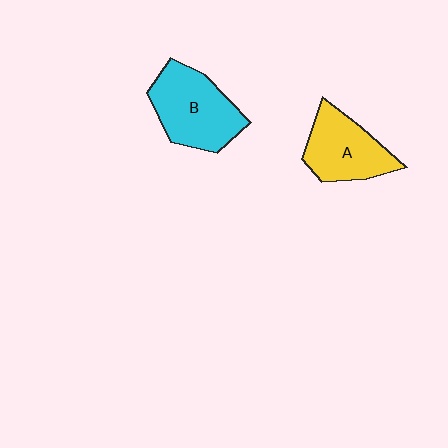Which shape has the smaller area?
Shape A (yellow).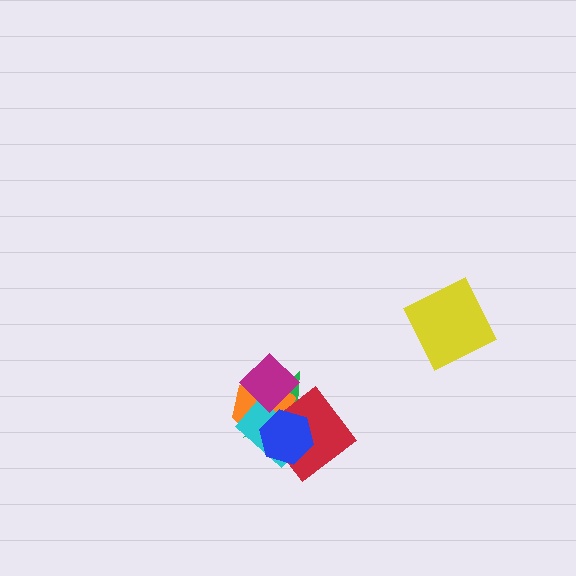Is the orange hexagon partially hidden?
Yes, it is partially covered by another shape.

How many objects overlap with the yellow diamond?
0 objects overlap with the yellow diamond.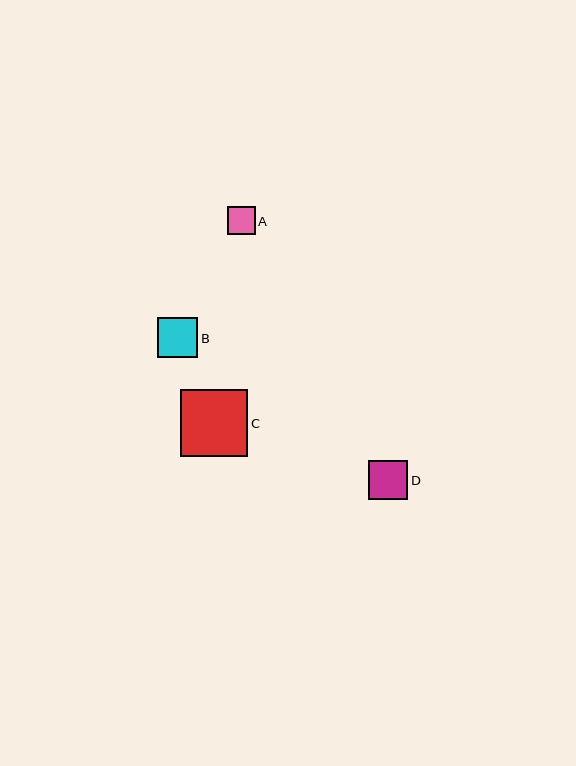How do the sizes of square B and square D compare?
Square B and square D are approximately the same size.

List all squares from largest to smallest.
From largest to smallest: C, B, D, A.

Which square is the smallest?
Square A is the smallest with a size of approximately 27 pixels.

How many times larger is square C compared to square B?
Square C is approximately 1.7 times the size of square B.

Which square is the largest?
Square C is the largest with a size of approximately 67 pixels.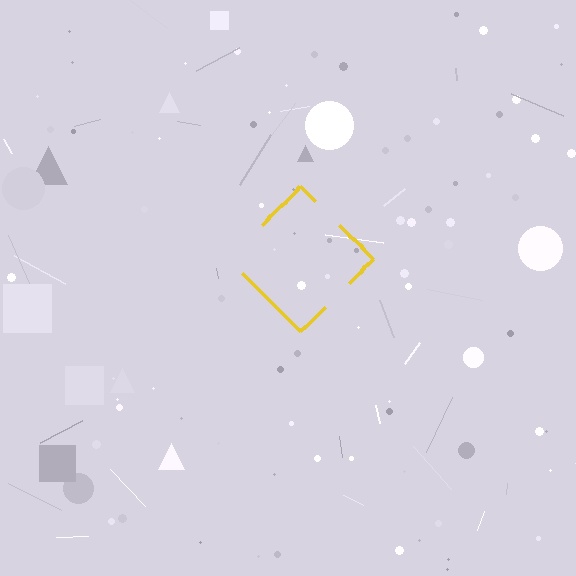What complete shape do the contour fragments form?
The contour fragments form a diamond.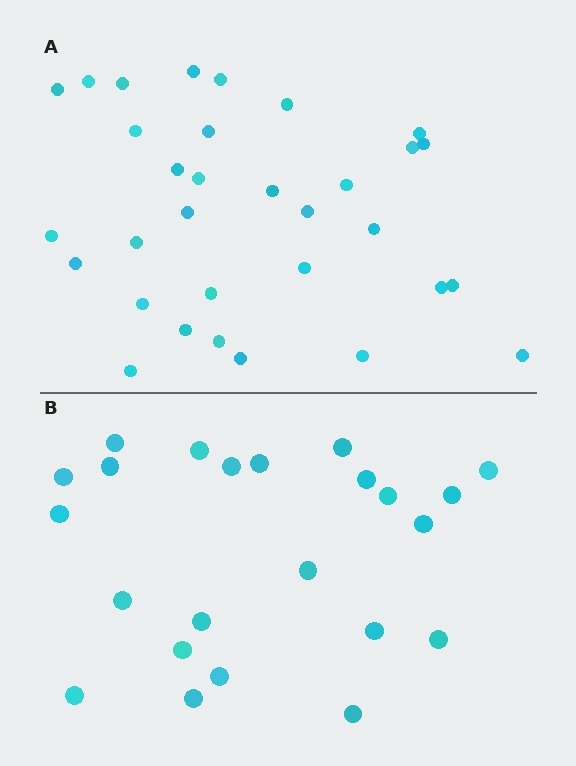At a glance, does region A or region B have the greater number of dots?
Region A (the top region) has more dots.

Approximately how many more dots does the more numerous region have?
Region A has roughly 8 or so more dots than region B.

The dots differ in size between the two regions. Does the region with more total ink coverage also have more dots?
No. Region B has more total ink coverage because its dots are larger, but region A actually contains more individual dots. Total area can be misleading — the number of items is what matters here.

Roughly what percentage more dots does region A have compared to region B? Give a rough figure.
About 40% more.